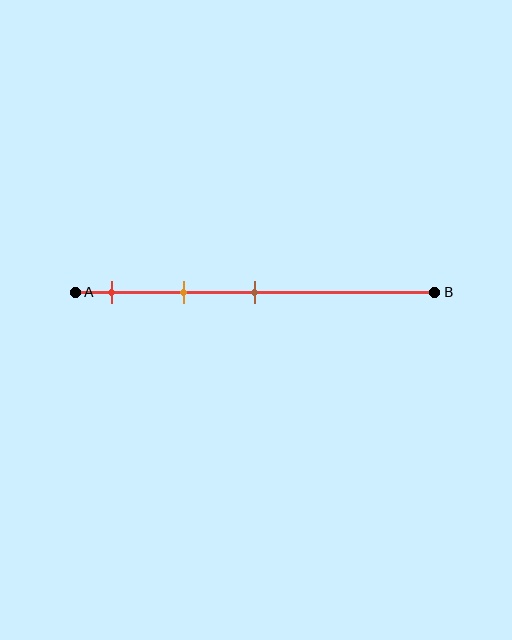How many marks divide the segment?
There are 3 marks dividing the segment.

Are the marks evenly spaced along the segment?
Yes, the marks are approximately evenly spaced.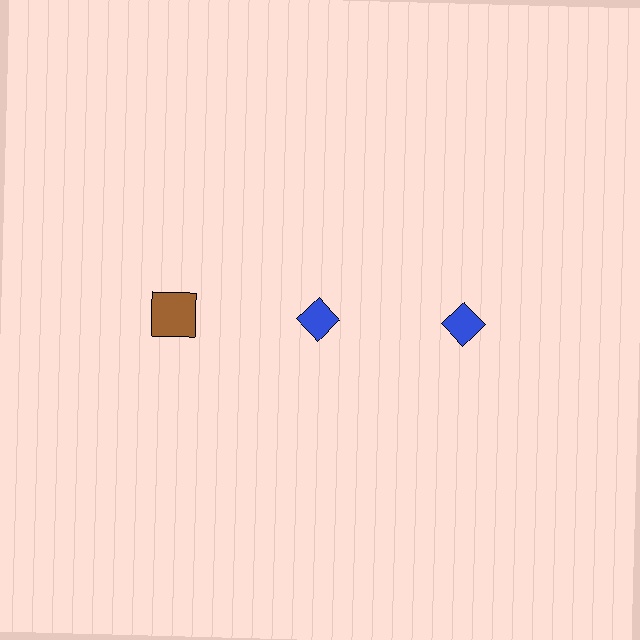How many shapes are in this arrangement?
There are 3 shapes arranged in a grid pattern.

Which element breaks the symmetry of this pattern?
The brown square in the top row, leftmost column breaks the symmetry. All other shapes are blue diamonds.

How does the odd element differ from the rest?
It differs in both color (brown instead of blue) and shape (square instead of diamond).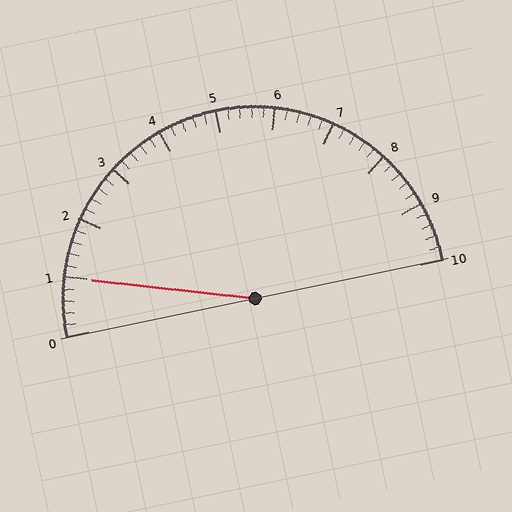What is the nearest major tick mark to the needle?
The nearest major tick mark is 1.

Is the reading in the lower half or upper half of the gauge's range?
The reading is in the lower half of the range (0 to 10).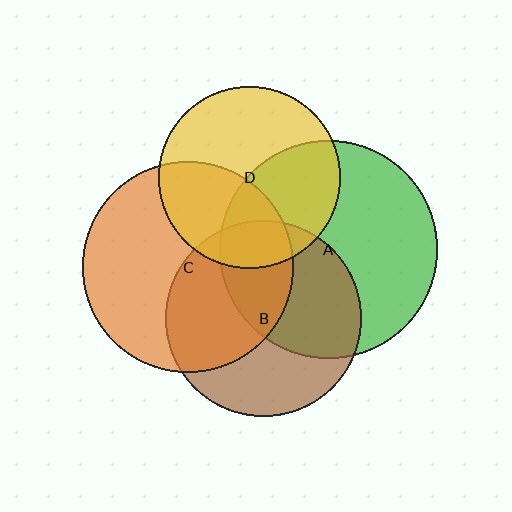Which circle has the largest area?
Circle A (green).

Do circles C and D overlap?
Yes.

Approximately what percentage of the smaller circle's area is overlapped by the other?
Approximately 40%.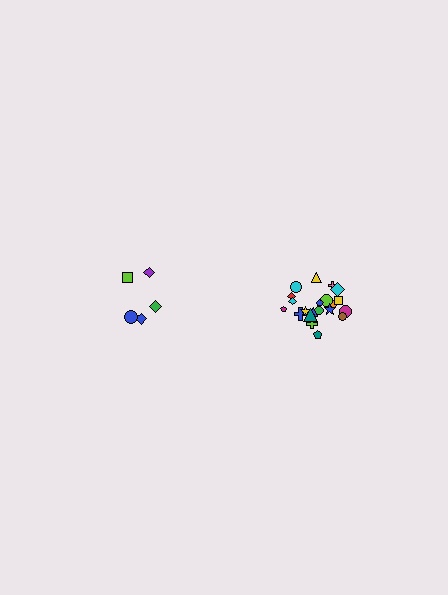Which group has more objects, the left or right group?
The right group.